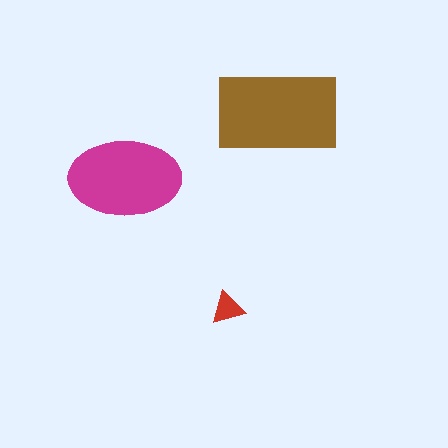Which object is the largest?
The brown rectangle.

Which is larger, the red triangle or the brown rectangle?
The brown rectangle.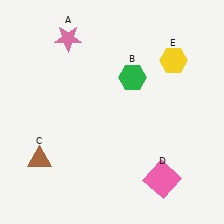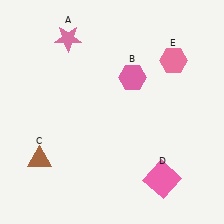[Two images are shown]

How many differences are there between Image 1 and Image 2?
There are 2 differences between the two images.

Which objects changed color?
B changed from green to pink. E changed from yellow to pink.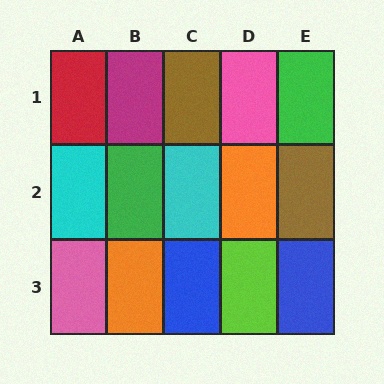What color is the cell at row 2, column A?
Cyan.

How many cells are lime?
1 cell is lime.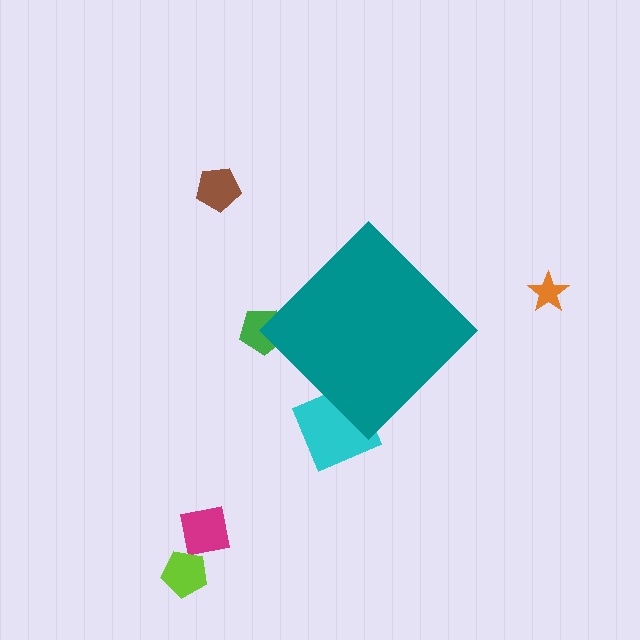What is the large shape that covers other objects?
A teal diamond.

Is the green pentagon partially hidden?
Yes, the green pentagon is partially hidden behind the teal diamond.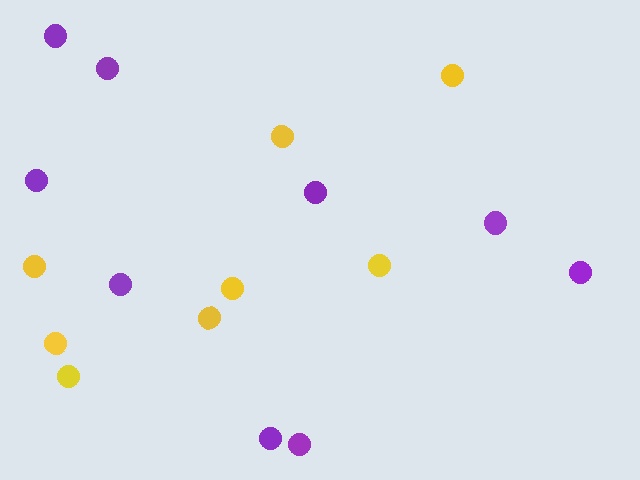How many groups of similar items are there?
There are 2 groups: one group of yellow circles (8) and one group of purple circles (9).